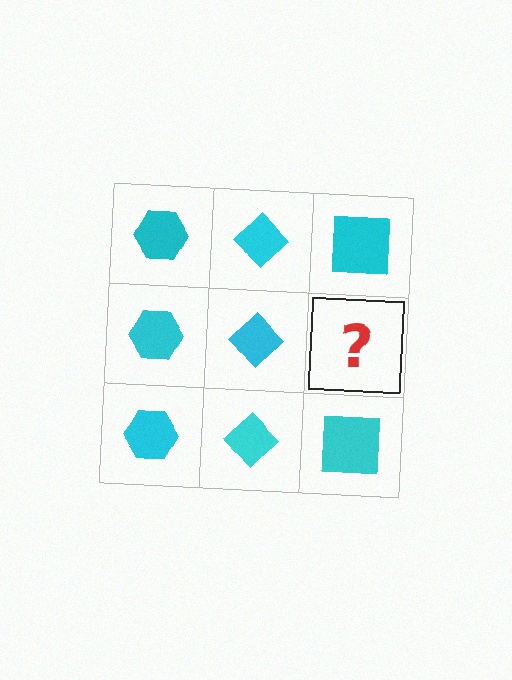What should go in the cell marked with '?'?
The missing cell should contain a cyan square.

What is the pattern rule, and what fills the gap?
The rule is that each column has a consistent shape. The gap should be filled with a cyan square.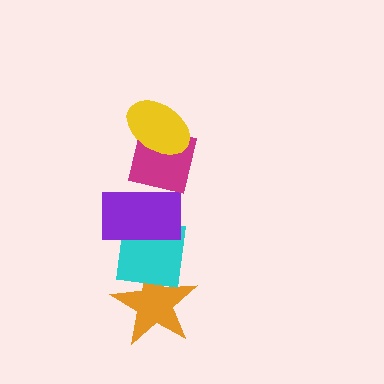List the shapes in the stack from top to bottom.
From top to bottom: the yellow ellipse, the magenta square, the purple rectangle, the cyan square, the orange star.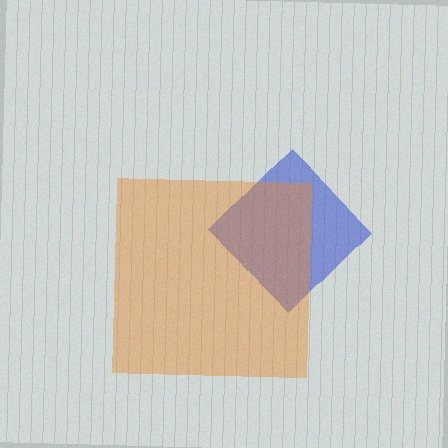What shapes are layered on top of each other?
The layered shapes are: a blue diamond, an orange square.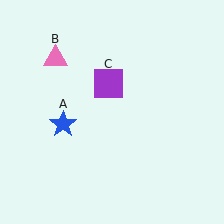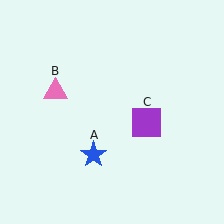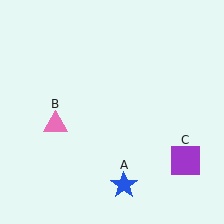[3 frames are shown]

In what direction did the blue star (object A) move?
The blue star (object A) moved down and to the right.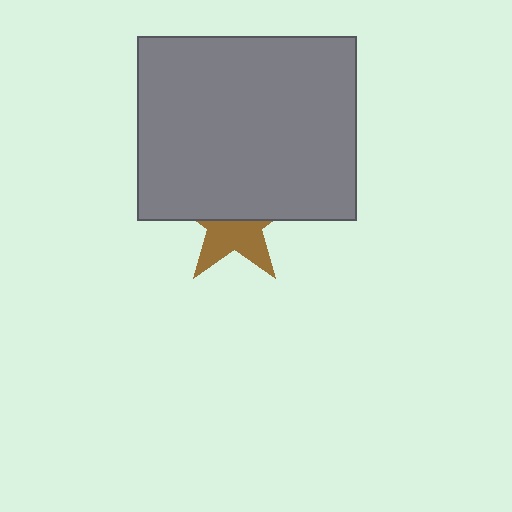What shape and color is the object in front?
The object in front is a gray rectangle.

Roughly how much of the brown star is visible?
About half of it is visible (roughly 46%).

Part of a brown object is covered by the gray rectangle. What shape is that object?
It is a star.